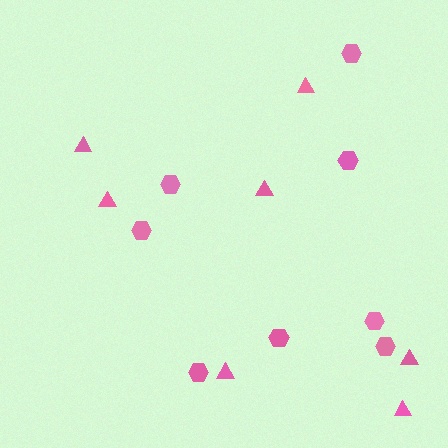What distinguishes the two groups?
There are 2 groups: one group of triangles (7) and one group of hexagons (8).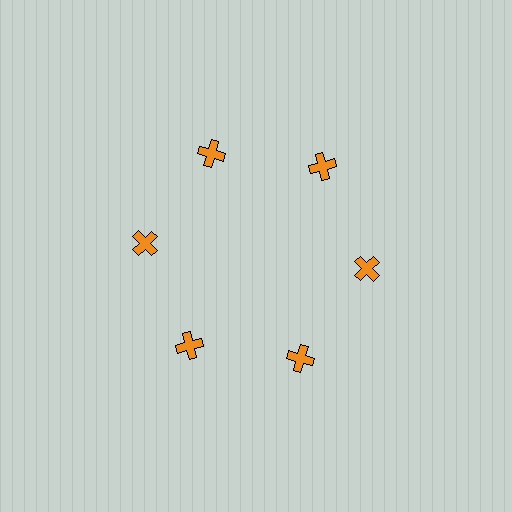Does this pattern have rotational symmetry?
Yes, this pattern has 6-fold rotational symmetry. It looks the same after rotating 60 degrees around the center.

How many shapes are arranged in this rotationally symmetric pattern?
There are 6 shapes, arranged in 6 groups of 1.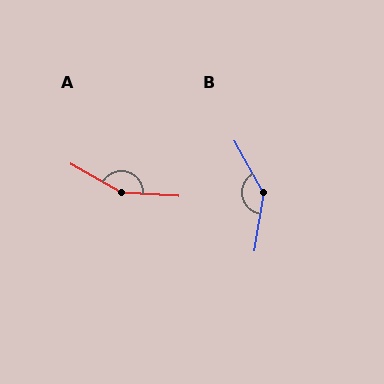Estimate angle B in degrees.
Approximately 142 degrees.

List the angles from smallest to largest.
B (142°), A (155°).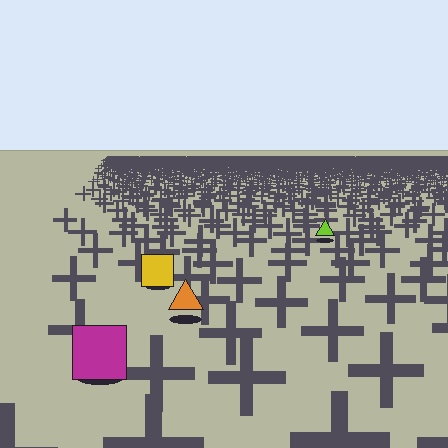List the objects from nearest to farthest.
From nearest to farthest: the magenta square, the orange triangle, the yellow square, the lime triangle.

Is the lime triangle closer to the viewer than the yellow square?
No. The yellow square is closer — you can tell from the texture gradient: the ground texture is coarser near it.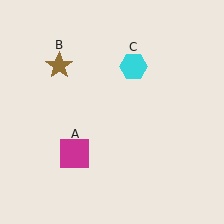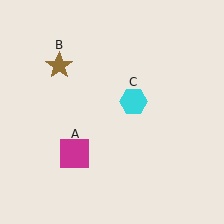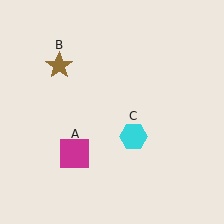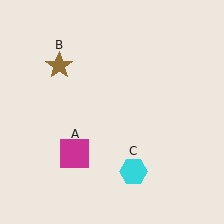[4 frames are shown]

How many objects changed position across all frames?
1 object changed position: cyan hexagon (object C).